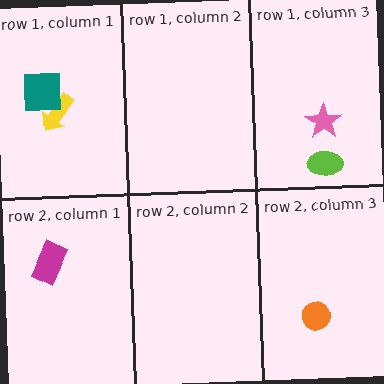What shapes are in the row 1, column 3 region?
The pink star, the lime ellipse.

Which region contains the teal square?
The row 1, column 1 region.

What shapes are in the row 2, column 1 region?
The magenta rectangle.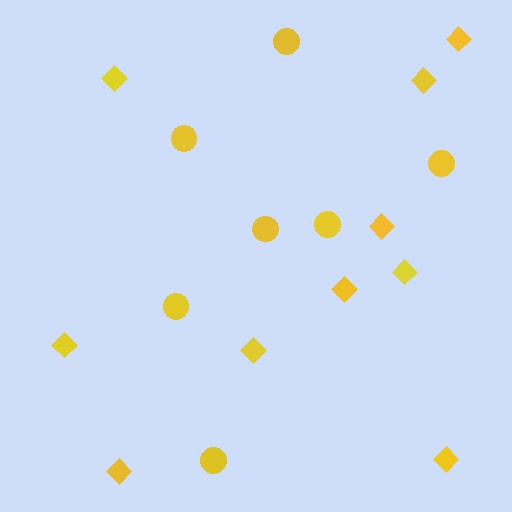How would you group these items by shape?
There are 2 groups: one group of diamonds (10) and one group of circles (7).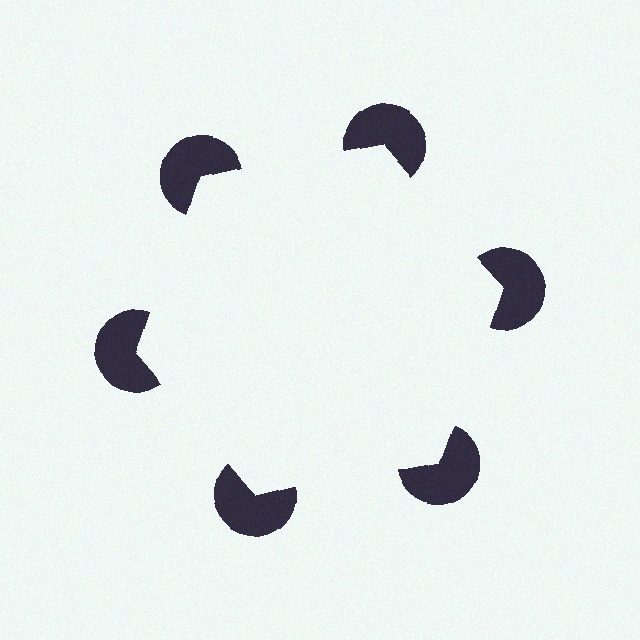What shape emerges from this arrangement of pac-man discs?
An illusory hexagon — its edges are inferred from the aligned wedge cuts in the pac-man discs, not physically drawn.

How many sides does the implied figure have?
6 sides.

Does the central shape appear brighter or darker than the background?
It typically appears slightly brighter than the background, even though no actual brightness change is drawn.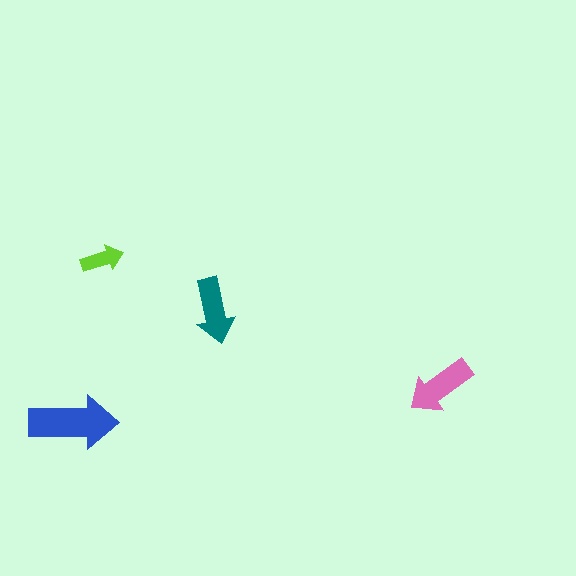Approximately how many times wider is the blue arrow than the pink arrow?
About 1.5 times wider.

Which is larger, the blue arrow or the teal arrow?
The blue one.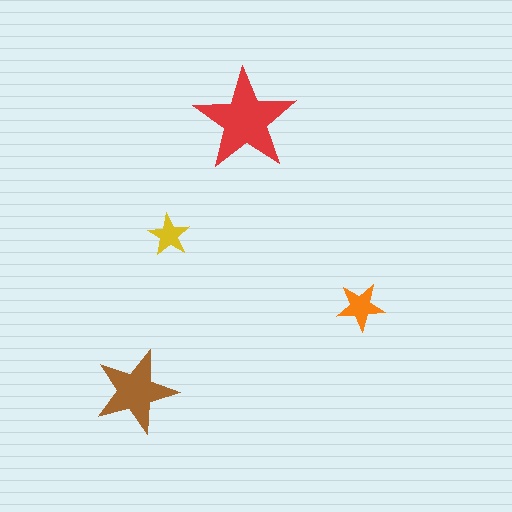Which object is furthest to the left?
The brown star is leftmost.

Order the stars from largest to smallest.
the red one, the brown one, the orange one, the yellow one.